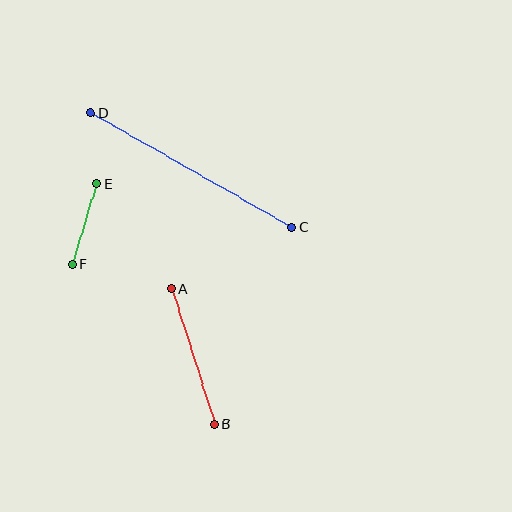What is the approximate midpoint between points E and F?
The midpoint is at approximately (84, 224) pixels.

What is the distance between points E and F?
The distance is approximately 84 pixels.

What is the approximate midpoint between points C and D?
The midpoint is at approximately (191, 170) pixels.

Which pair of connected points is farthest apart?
Points C and D are farthest apart.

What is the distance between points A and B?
The distance is approximately 143 pixels.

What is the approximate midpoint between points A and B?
The midpoint is at approximately (193, 356) pixels.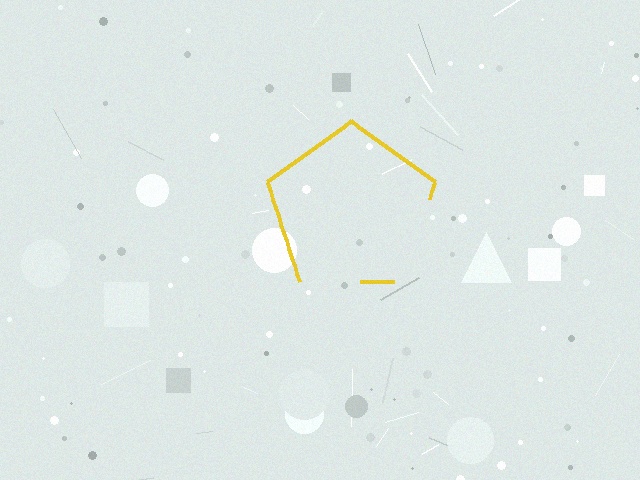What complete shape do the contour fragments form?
The contour fragments form a pentagon.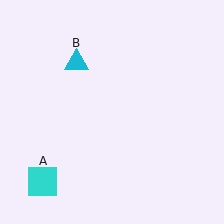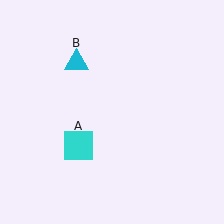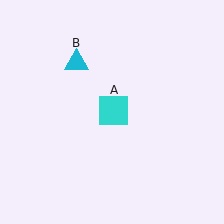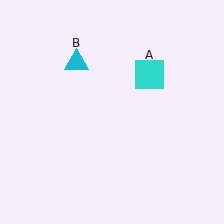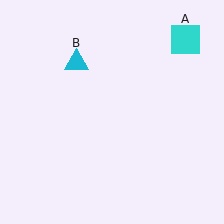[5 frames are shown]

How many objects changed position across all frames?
1 object changed position: cyan square (object A).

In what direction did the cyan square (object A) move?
The cyan square (object A) moved up and to the right.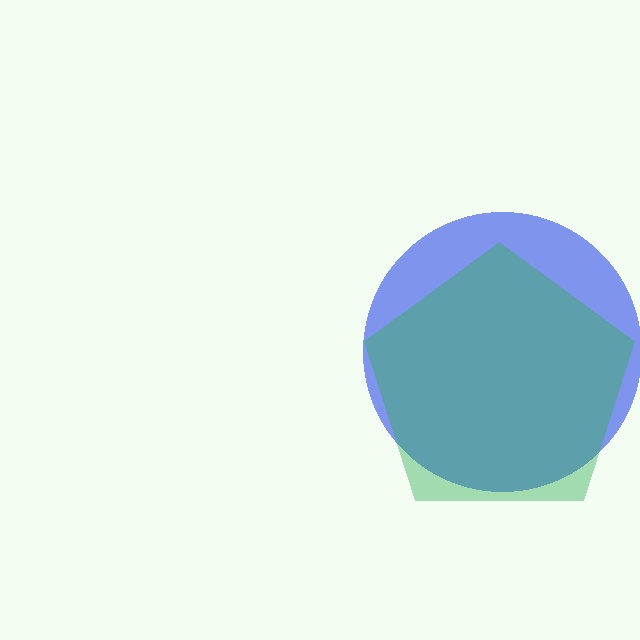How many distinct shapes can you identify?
There are 2 distinct shapes: a blue circle, a green pentagon.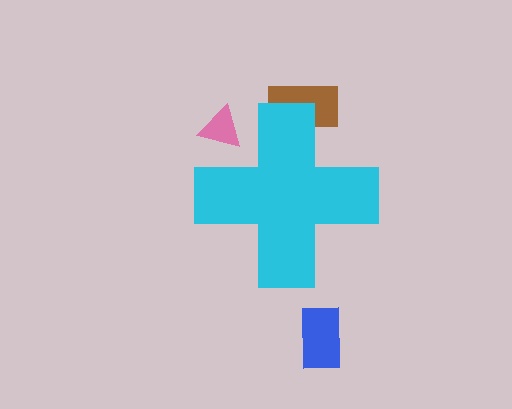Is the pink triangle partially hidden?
Yes, the pink triangle is partially hidden behind the cyan cross.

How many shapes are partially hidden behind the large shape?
2 shapes are partially hidden.